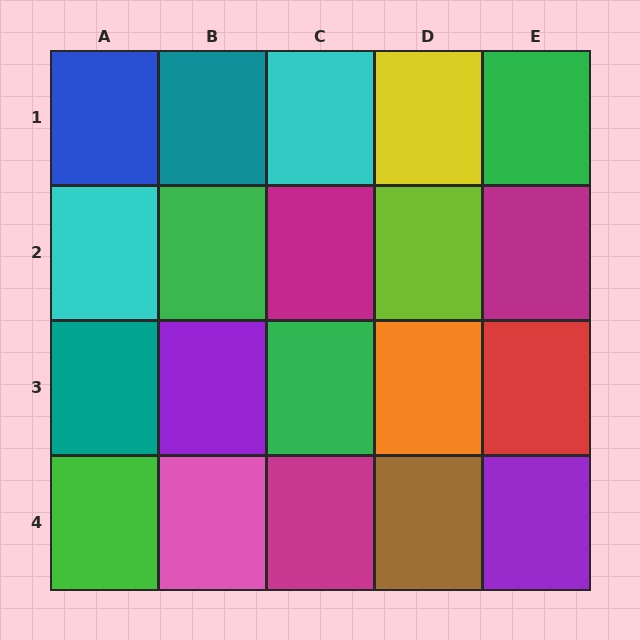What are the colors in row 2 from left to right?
Cyan, green, magenta, lime, magenta.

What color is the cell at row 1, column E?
Green.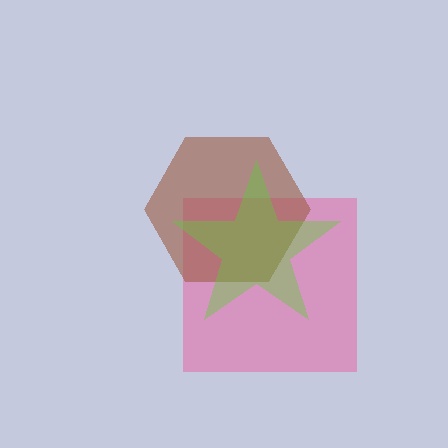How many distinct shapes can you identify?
There are 3 distinct shapes: a pink square, a brown hexagon, a lime star.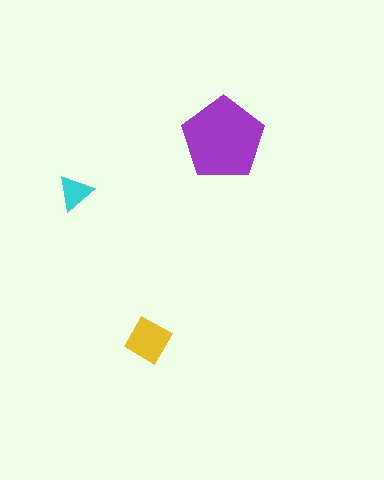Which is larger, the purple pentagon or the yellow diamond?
The purple pentagon.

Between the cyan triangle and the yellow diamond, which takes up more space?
The yellow diamond.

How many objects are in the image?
There are 3 objects in the image.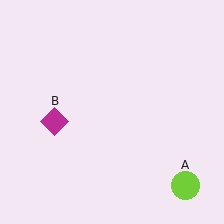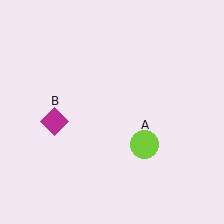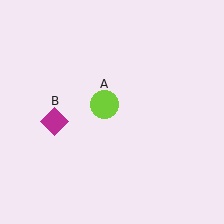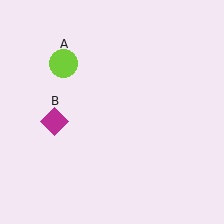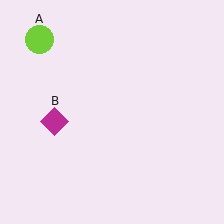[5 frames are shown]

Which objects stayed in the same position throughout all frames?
Magenta diamond (object B) remained stationary.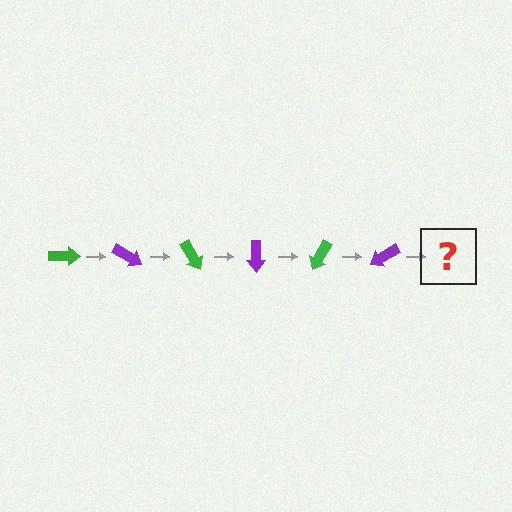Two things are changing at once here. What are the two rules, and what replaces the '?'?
The two rules are that it rotates 30 degrees each step and the color cycles through green and purple. The '?' should be a green arrow, rotated 180 degrees from the start.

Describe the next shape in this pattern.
It should be a green arrow, rotated 180 degrees from the start.